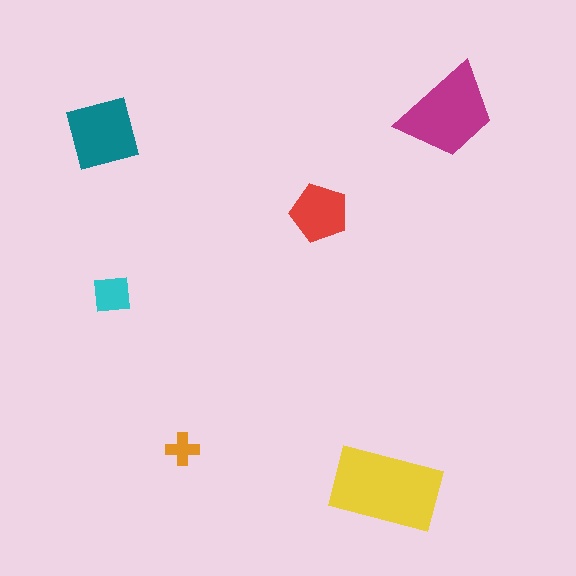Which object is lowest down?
The yellow rectangle is bottommost.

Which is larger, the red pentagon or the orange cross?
The red pentagon.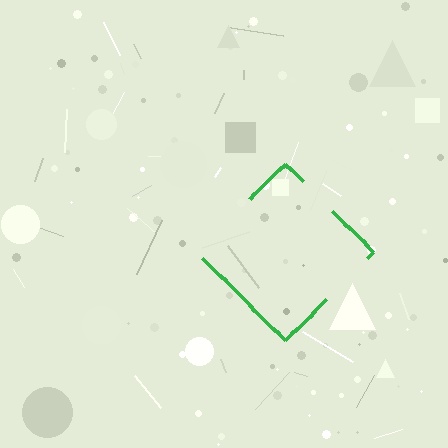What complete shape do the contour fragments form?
The contour fragments form a diamond.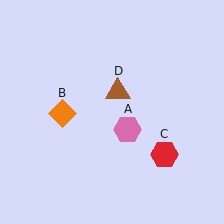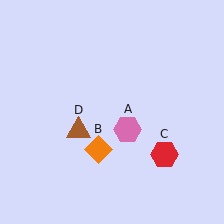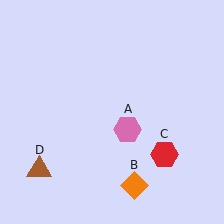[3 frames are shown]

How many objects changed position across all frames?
2 objects changed position: orange diamond (object B), brown triangle (object D).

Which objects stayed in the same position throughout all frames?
Pink hexagon (object A) and red hexagon (object C) remained stationary.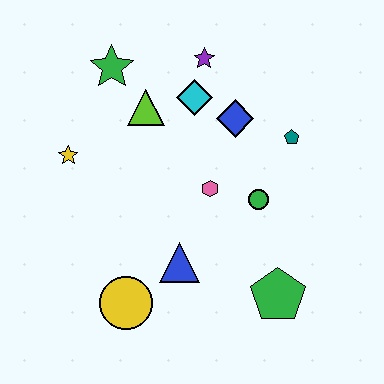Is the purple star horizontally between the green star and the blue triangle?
No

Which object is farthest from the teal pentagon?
The yellow circle is farthest from the teal pentagon.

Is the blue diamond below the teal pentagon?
No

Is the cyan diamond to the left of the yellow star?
No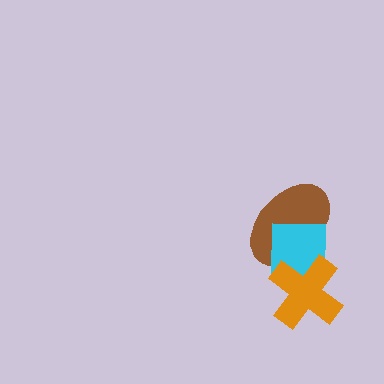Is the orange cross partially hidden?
No, no other shape covers it.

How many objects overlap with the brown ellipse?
2 objects overlap with the brown ellipse.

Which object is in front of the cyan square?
The orange cross is in front of the cyan square.